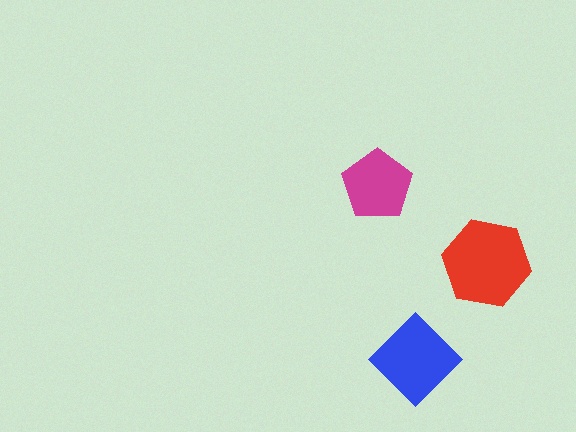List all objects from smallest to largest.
The magenta pentagon, the blue diamond, the red hexagon.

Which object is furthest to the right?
The red hexagon is rightmost.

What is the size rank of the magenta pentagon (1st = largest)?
3rd.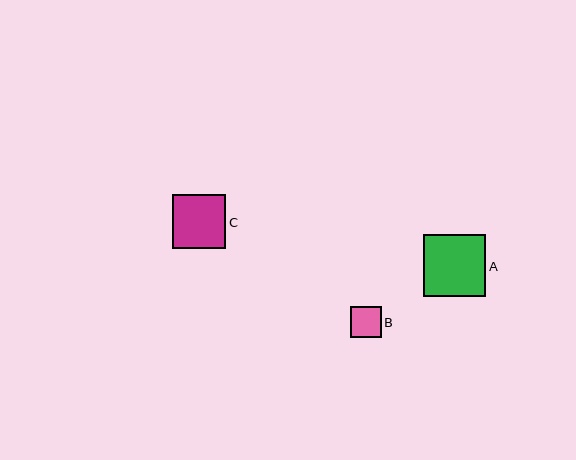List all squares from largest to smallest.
From largest to smallest: A, C, B.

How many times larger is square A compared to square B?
Square A is approximately 2.0 times the size of square B.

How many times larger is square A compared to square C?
Square A is approximately 1.2 times the size of square C.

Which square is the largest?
Square A is the largest with a size of approximately 62 pixels.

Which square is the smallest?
Square B is the smallest with a size of approximately 30 pixels.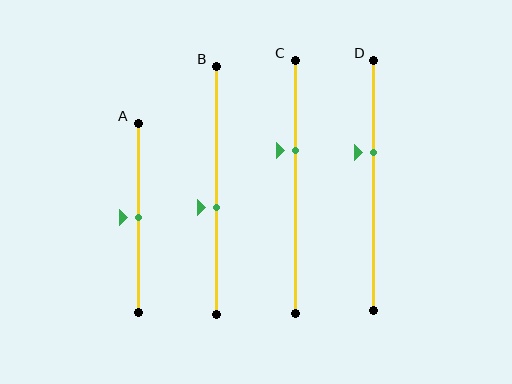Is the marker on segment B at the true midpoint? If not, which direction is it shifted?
No, the marker on segment B is shifted downward by about 7% of the segment length.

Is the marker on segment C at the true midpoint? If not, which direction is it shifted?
No, the marker on segment C is shifted upward by about 14% of the segment length.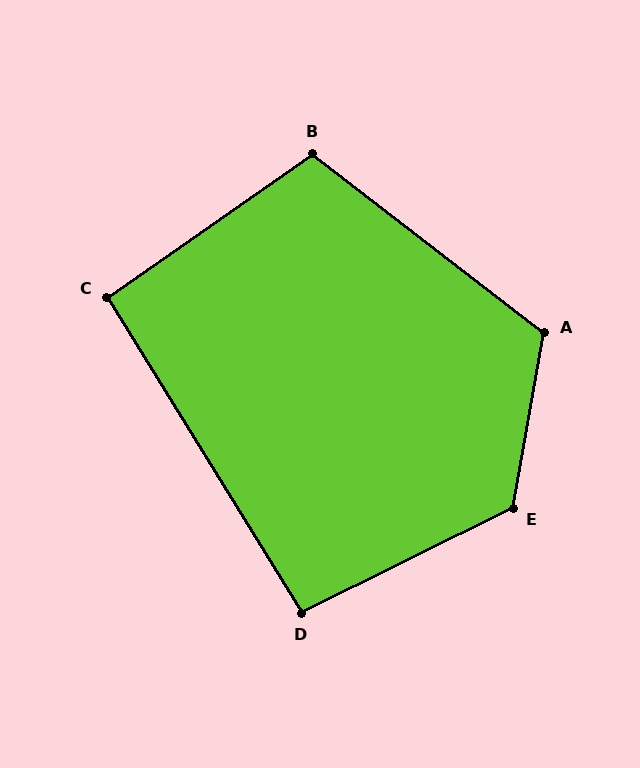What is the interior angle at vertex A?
Approximately 118 degrees (obtuse).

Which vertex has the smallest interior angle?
C, at approximately 93 degrees.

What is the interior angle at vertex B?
Approximately 107 degrees (obtuse).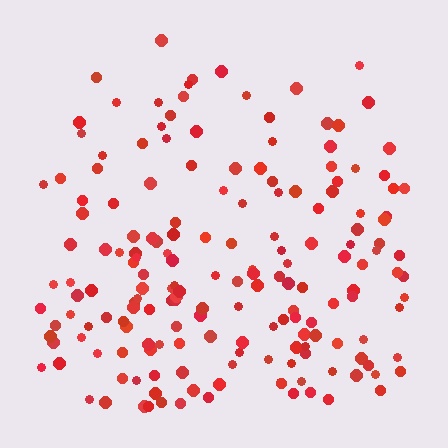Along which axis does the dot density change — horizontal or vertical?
Vertical.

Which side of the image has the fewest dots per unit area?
The top.